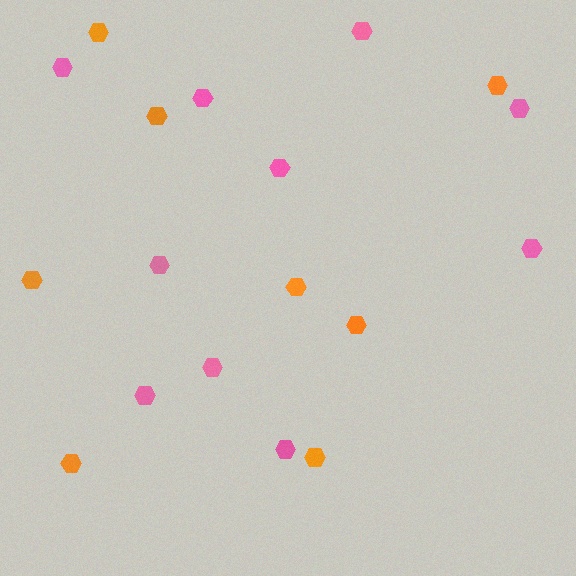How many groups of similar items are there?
There are 2 groups: one group of pink hexagons (10) and one group of orange hexagons (8).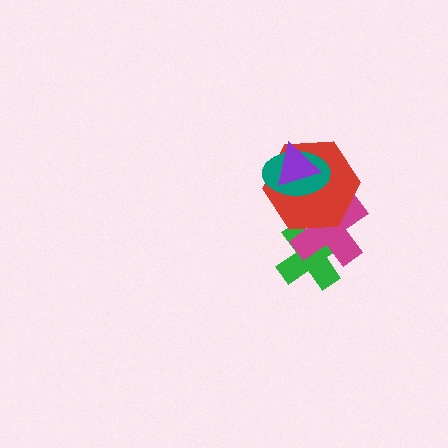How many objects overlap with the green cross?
2 objects overlap with the green cross.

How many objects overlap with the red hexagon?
4 objects overlap with the red hexagon.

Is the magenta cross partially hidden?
Yes, it is partially covered by another shape.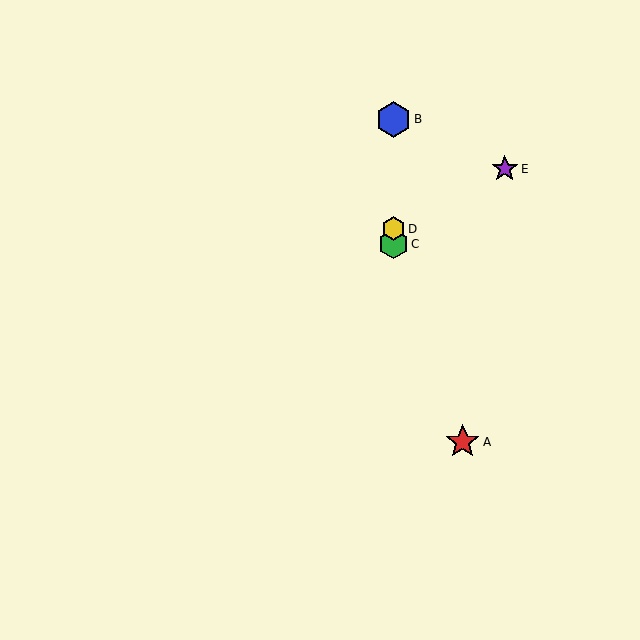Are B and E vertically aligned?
No, B is at x≈393 and E is at x≈505.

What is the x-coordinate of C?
Object C is at x≈393.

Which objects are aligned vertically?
Objects B, C, D are aligned vertically.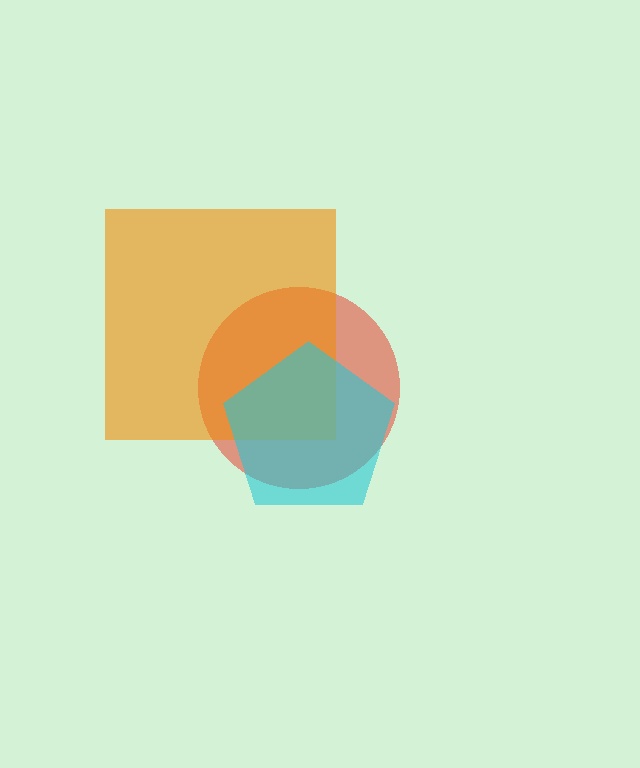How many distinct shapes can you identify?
There are 3 distinct shapes: a red circle, an orange square, a cyan pentagon.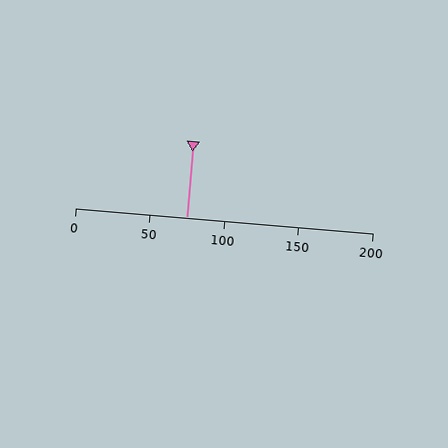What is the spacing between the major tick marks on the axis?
The major ticks are spaced 50 apart.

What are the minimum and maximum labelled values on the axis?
The axis runs from 0 to 200.